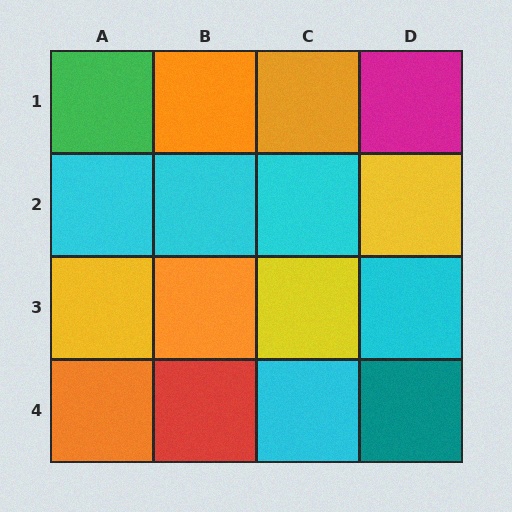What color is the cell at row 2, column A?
Cyan.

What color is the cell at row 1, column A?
Green.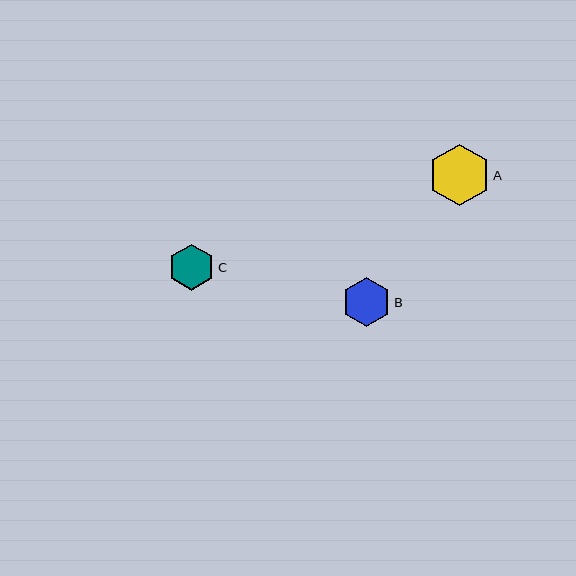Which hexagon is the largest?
Hexagon A is the largest with a size of approximately 62 pixels.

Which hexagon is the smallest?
Hexagon C is the smallest with a size of approximately 46 pixels.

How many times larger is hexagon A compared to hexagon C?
Hexagon A is approximately 1.3 times the size of hexagon C.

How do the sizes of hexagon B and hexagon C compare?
Hexagon B and hexagon C are approximately the same size.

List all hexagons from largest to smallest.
From largest to smallest: A, B, C.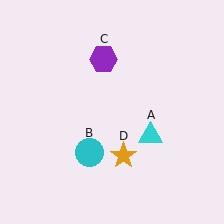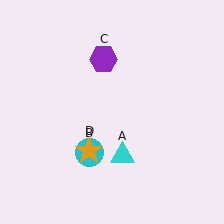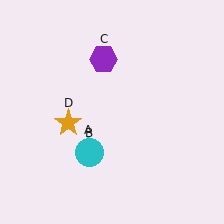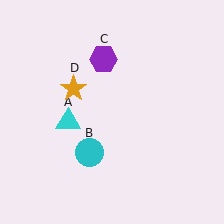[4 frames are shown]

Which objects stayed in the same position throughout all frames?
Cyan circle (object B) and purple hexagon (object C) remained stationary.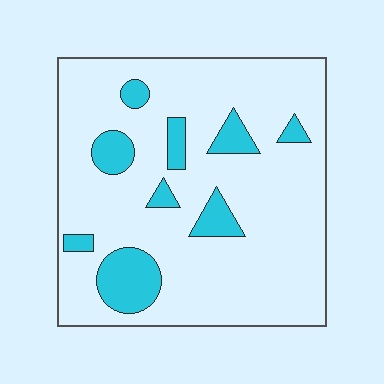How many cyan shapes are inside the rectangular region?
9.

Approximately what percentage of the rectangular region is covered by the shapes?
Approximately 15%.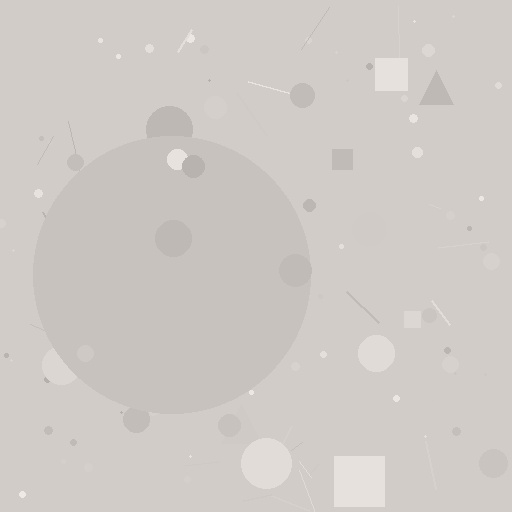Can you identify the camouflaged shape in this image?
The camouflaged shape is a circle.